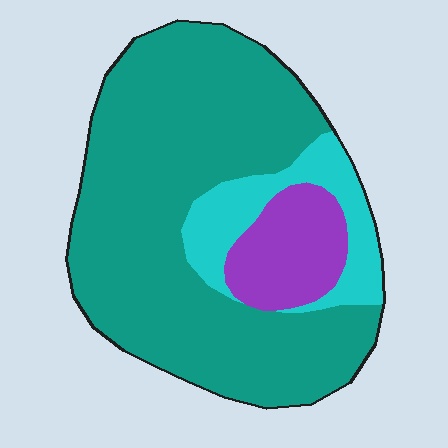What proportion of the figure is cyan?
Cyan covers roughly 15% of the figure.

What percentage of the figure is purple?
Purple covers about 15% of the figure.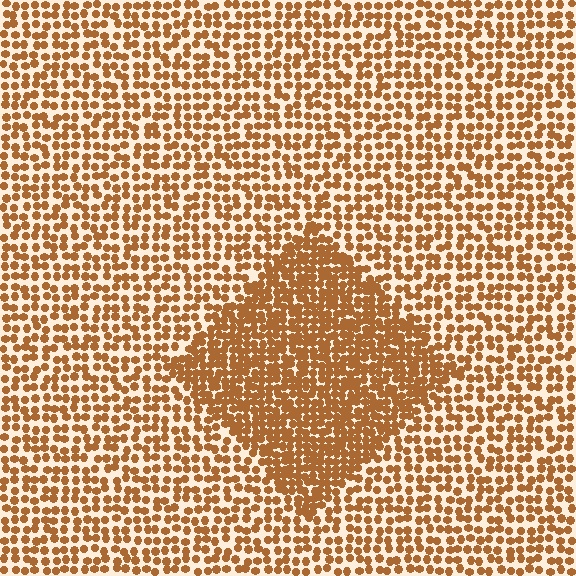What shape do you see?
I see a diamond.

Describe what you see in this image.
The image contains small brown elements arranged at two different densities. A diamond-shaped region is visible where the elements are more densely packed than the surrounding area.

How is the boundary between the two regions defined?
The boundary is defined by a change in element density (approximately 1.9x ratio). All elements are the same color, size, and shape.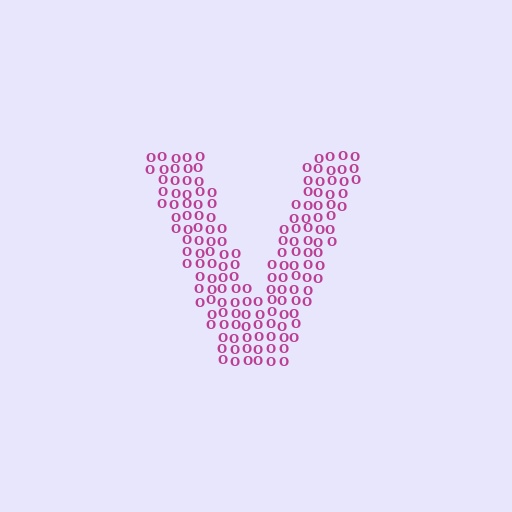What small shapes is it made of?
It is made of small letter O's.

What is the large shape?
The large shape is the letter V.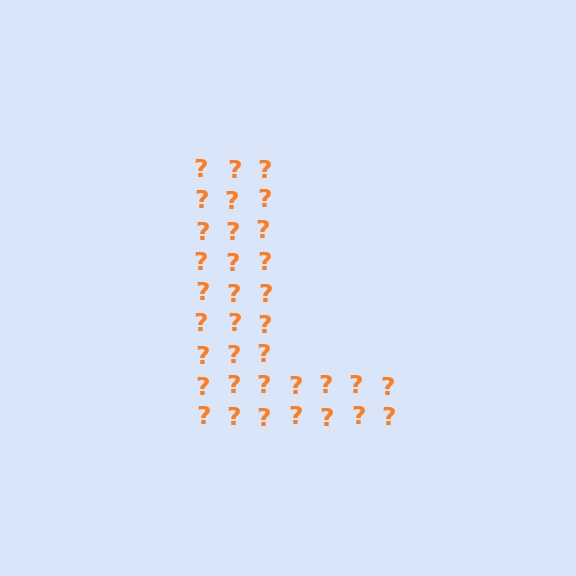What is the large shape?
The large shape is the letter L.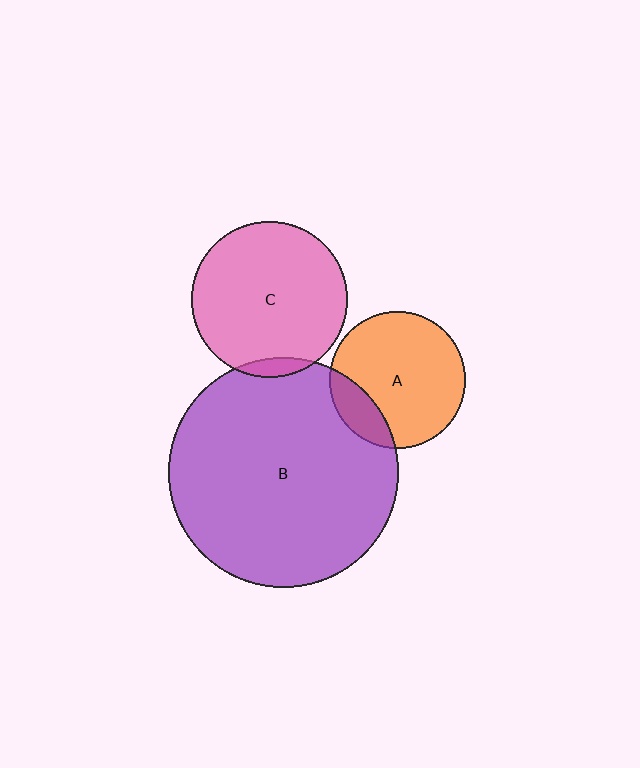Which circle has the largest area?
Circle B (purple).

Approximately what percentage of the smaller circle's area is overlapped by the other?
Approximately 5%.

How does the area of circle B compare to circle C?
Approximately 2.2 times.